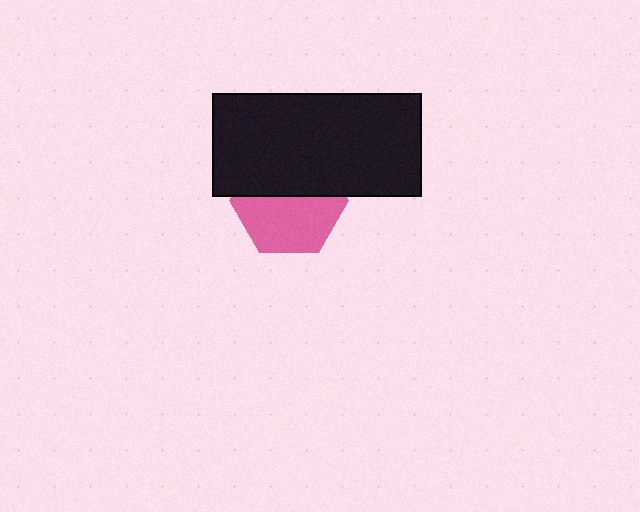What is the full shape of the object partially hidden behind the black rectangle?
The partially hidden object is a pink hexagon.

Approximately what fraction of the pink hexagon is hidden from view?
Roughly 46% of the pink hexagon is hidden behind the black rectangle.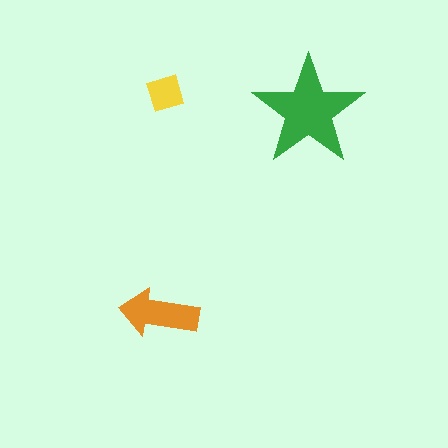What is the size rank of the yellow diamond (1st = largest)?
3rd.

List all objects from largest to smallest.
The green star, the orange arrow, the yellow diamond.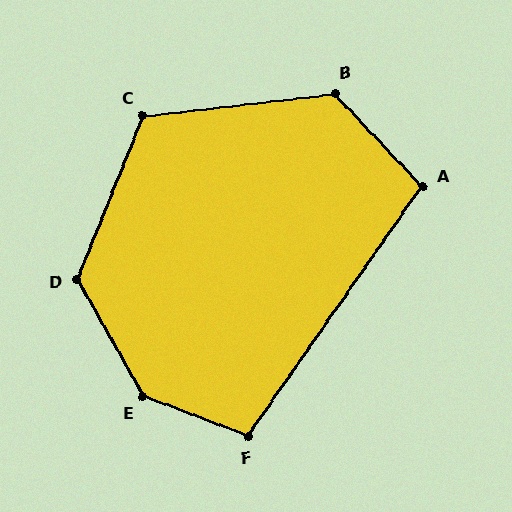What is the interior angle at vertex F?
Approximately 104 degrees (obtuse).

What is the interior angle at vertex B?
Approximately 127 degrees (obtuse).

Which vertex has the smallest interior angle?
A, at approximately 102 degrees.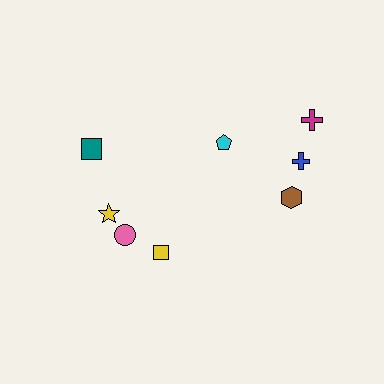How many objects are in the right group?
There are 5 objects.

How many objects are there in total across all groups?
There are 8 objects.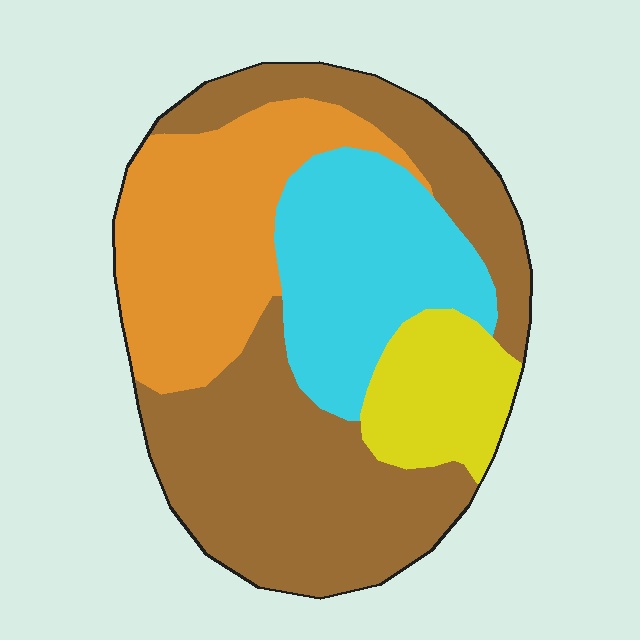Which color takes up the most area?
Brown, at roughly 45%.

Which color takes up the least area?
Yellow, at roughly 10%.